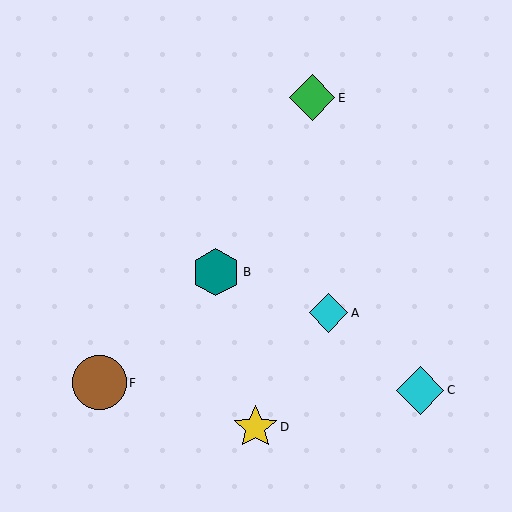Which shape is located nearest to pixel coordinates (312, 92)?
The green diamond (labeled E) at (312, 98) is nearest to that location.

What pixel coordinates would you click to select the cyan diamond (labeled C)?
Click at (420, 390) to select the cyan diamond C.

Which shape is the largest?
The brown circle (labeled F) is the largest.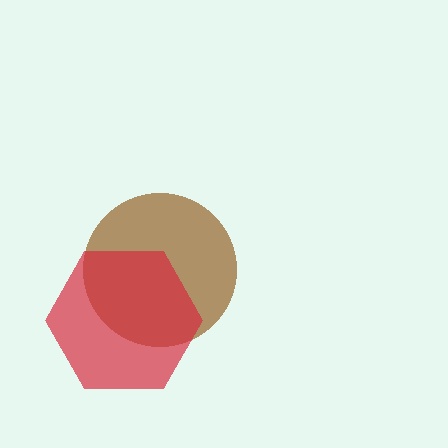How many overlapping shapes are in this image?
There are 2 overlapping shapes in the image.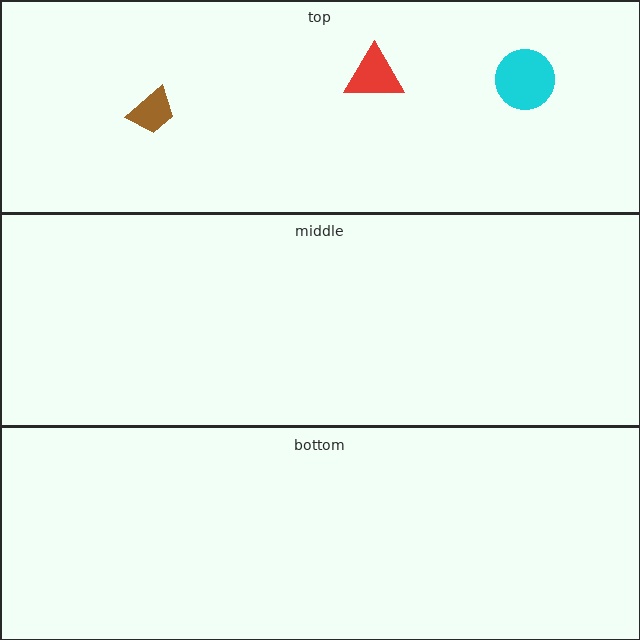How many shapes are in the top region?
3.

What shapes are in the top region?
The red triangle, the cyan circle, the brown trapezoid.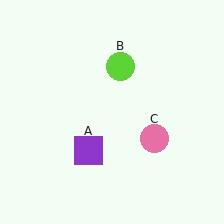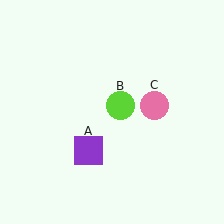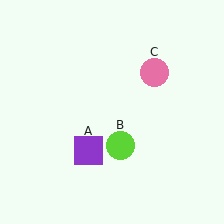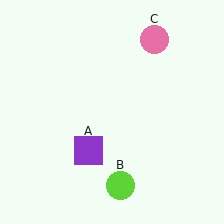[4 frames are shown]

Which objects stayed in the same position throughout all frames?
Purple square (object A) remained stationary.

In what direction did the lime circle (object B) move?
The lime circle (object B) moved down.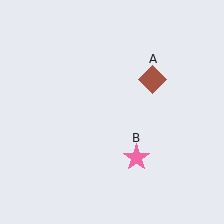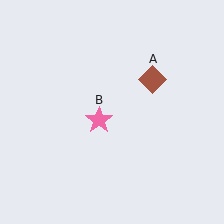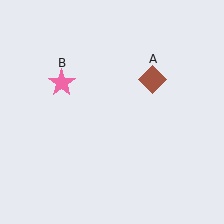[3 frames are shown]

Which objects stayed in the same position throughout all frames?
Brown diamond (object A) remained stationary.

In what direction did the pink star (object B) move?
The pink star (object B) moved up and to the left.